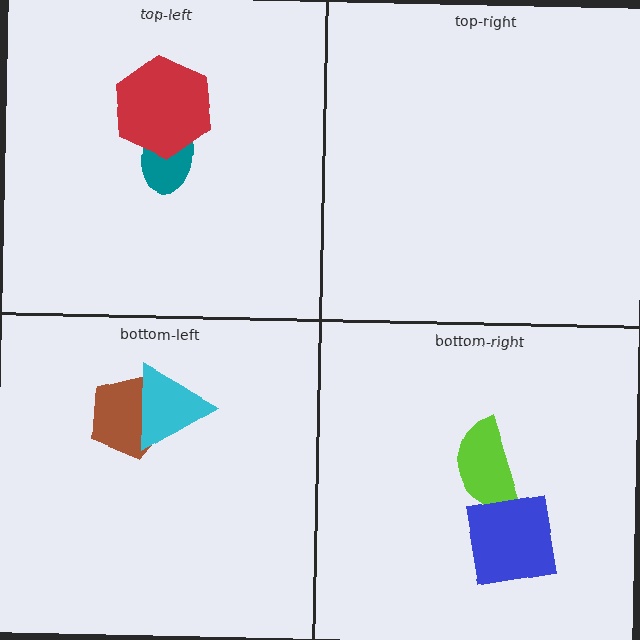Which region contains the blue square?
The bottom-right region.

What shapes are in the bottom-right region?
The lime semicircle, the blue square.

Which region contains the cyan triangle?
The bottom-left region.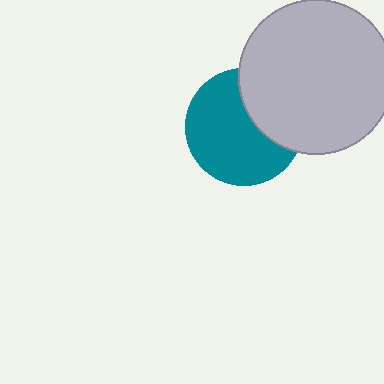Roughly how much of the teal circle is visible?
Most of it is visible (roughly 67%).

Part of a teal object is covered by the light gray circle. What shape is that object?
It is a circle.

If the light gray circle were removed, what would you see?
You would see the complete teal circle.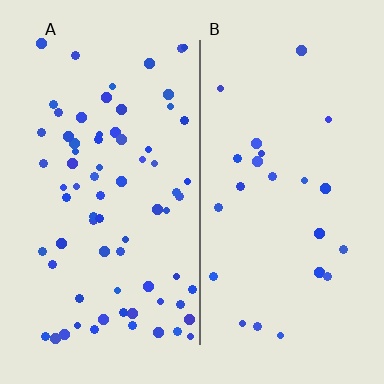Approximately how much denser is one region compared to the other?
Approximately 3.1× — region A over region B.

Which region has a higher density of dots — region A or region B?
A (the left).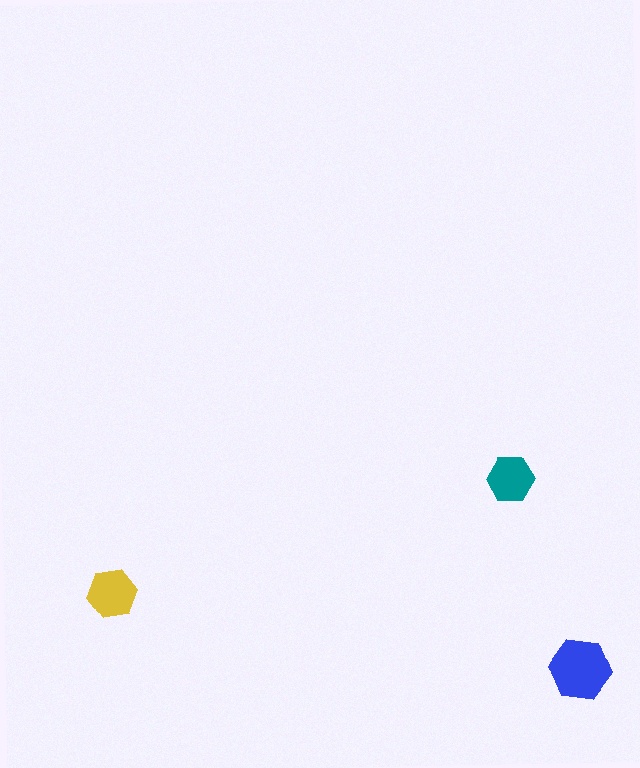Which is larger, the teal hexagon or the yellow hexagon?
The yellow one.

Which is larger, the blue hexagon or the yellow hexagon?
The blue one.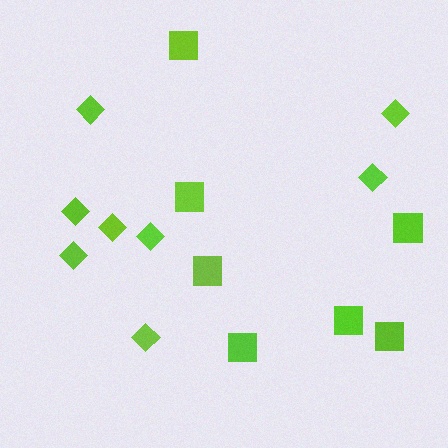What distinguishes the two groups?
There are 2 groups: one group of squares (7) and one group of diamonds (8).